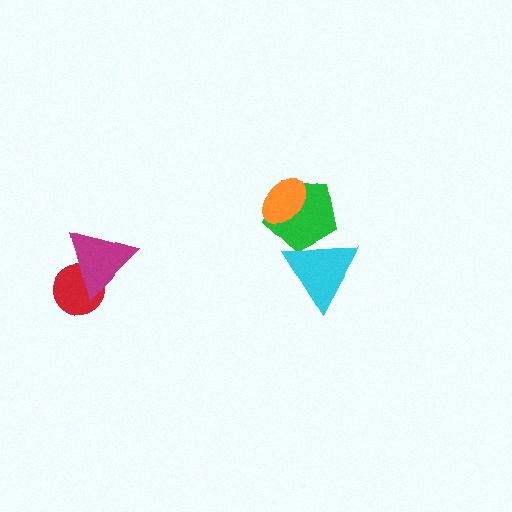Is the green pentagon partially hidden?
Yes, it is partially covered by another shape.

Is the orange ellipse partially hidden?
No, no other shape covers it.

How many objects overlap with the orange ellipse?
1 object overlaps with the orange ellipse.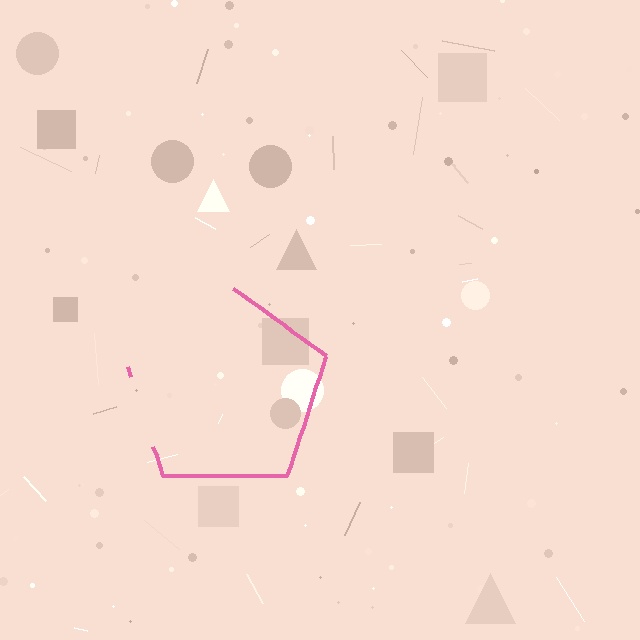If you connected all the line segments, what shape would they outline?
They would outline a pentagon.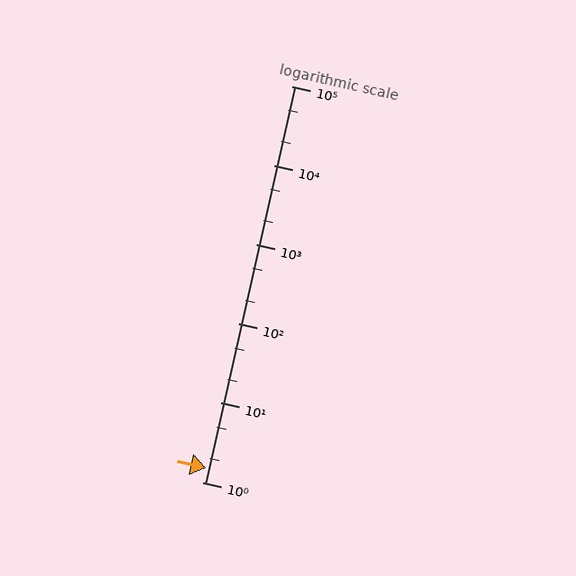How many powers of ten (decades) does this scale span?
The scale spans 5 decades, from 1 to 100000.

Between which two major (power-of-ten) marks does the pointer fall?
The pointer is between 1 and 10.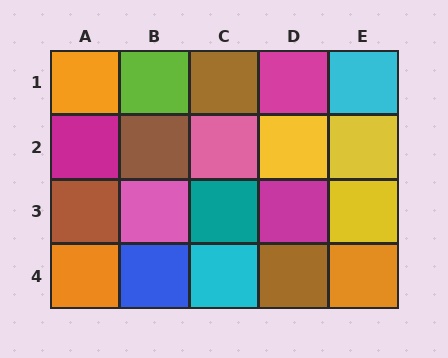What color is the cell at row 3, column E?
Yellow.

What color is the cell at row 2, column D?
Yellow.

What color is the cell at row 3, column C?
Teal.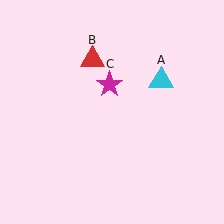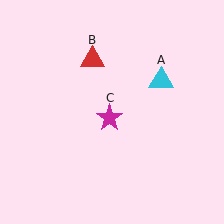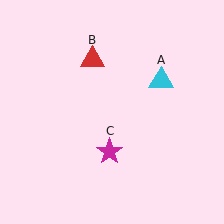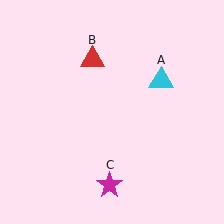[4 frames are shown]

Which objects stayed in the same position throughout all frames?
Cyan triangle (object A) and red triangle (object B) remained stationary.